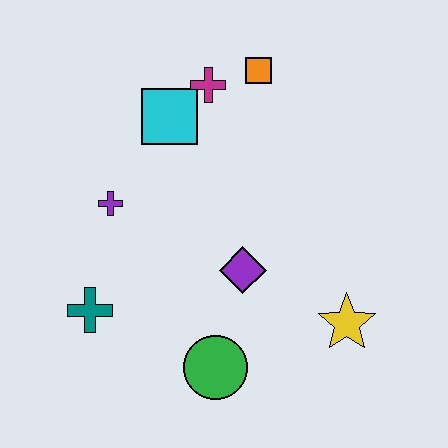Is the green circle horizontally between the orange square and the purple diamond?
No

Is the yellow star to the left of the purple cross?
No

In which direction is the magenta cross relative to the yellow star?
The magenta cross is above the yellow star.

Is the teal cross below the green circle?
No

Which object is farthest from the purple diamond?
The orange square is farthest from the purple diamond.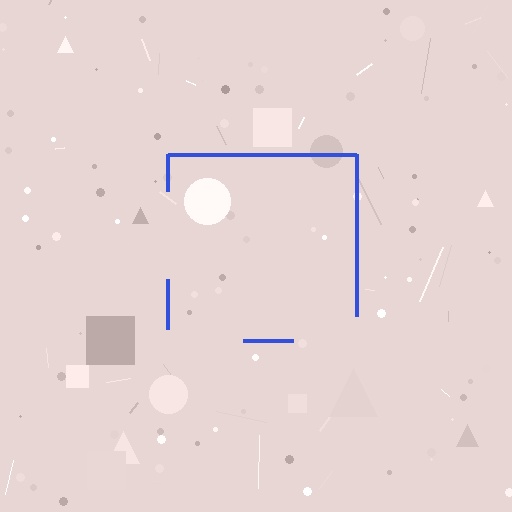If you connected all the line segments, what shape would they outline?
They would outline a square.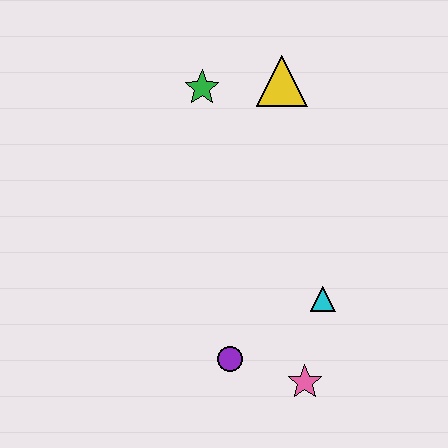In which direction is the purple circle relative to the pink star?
The purple circle is to the left of the pink star.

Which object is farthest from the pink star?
The green star is farthest from the pink star.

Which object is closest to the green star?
The yellow triangle is closest to the green star.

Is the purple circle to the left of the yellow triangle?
Yes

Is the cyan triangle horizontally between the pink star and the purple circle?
No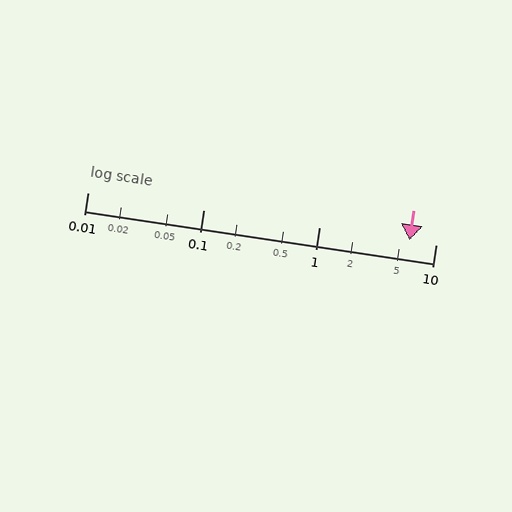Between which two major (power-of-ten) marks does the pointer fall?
The pointer is between 1 and 10.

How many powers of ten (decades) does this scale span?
The scale spans 3 decades, from 0.01 to 10.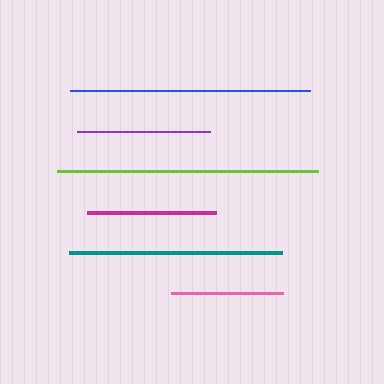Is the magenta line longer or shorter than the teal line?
The teal line is longer than the magenta line.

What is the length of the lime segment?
The lime segment is approximately 260 pixels long.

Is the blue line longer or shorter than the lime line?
The lime line is longer than the blue line.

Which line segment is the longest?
The lime line is the longest at approximately 260 pixels.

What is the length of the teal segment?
The teal segment is approximately 212 pixels long.